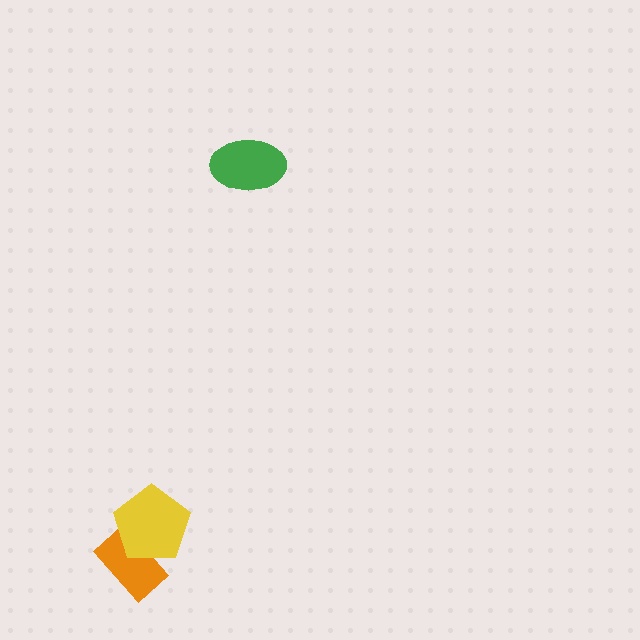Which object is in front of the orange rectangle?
The yellow pentagon is in front of the orange rectangle.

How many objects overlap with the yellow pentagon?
1 object overlaps with the yellow pentagon.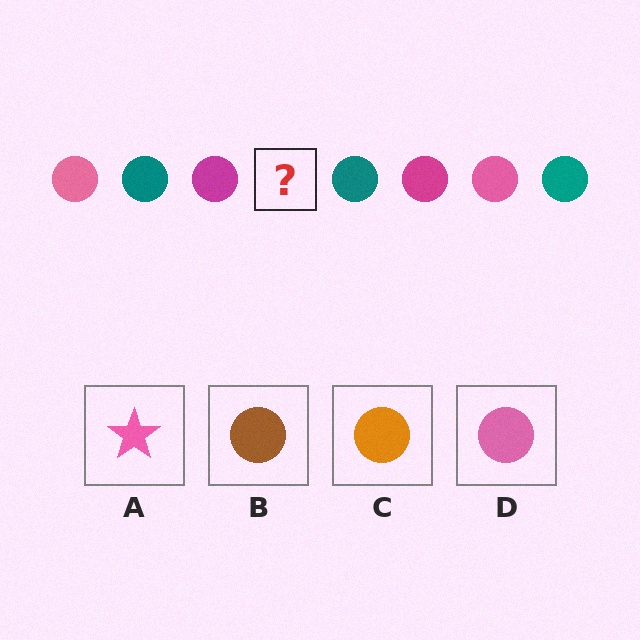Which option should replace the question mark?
Option D.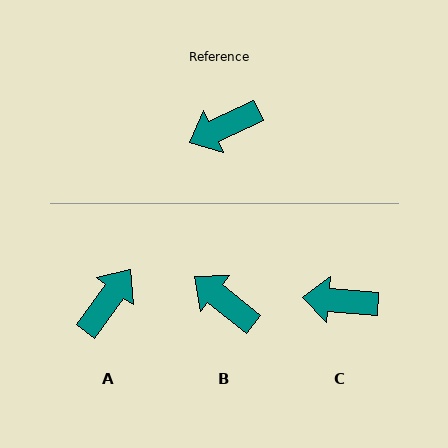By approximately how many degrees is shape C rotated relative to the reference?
Approximately 30 degrees clockwise.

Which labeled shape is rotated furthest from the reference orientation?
A, about 151 degrees away.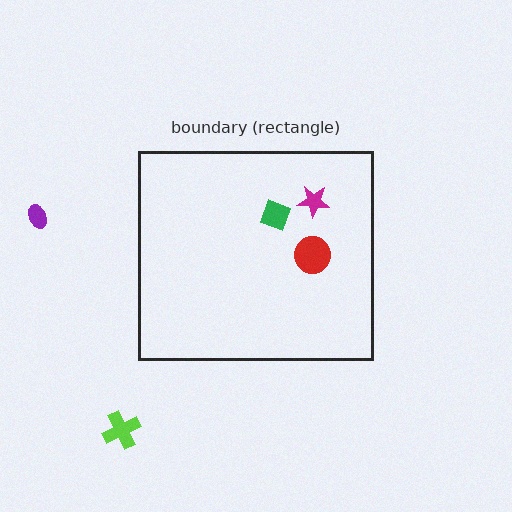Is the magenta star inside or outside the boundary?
Inside.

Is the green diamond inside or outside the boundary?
Inside.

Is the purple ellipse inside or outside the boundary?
Outside.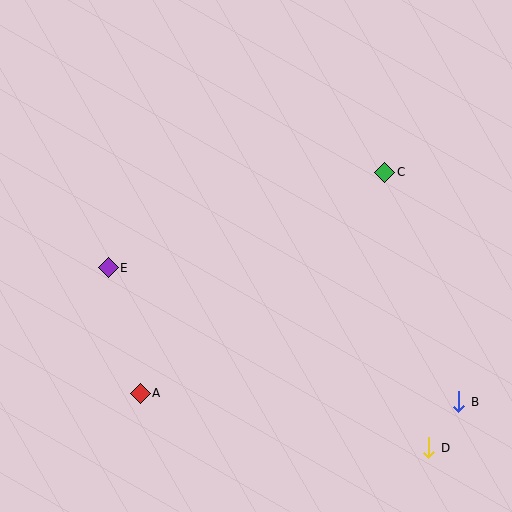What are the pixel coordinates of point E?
Point E is at (108, 268).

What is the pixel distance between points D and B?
The distance between D and B is 55 pixels.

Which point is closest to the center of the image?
Point E at (108, 268) is closest to the center.